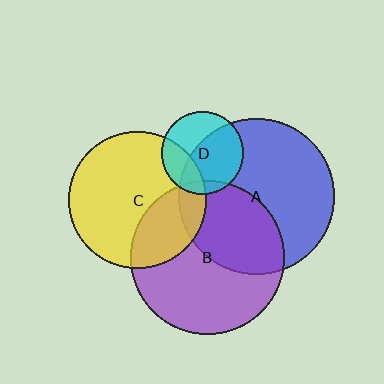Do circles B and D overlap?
Yes.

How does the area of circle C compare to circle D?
Approximately 2.8 times.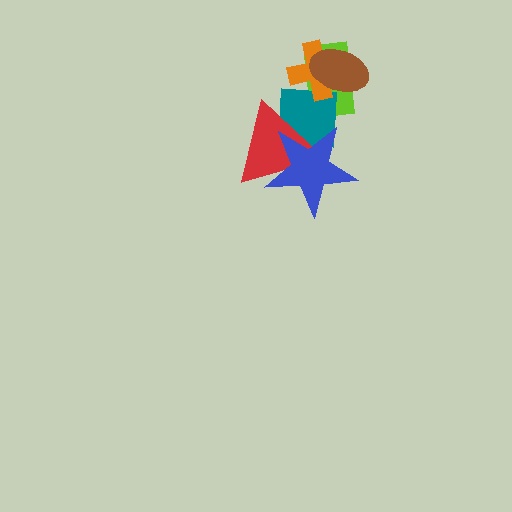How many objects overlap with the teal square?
5 objects overlap with the teal square.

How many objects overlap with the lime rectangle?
3 objects overlap with the lime rectangle.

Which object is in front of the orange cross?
The brown ellipse is in front of the orange cross.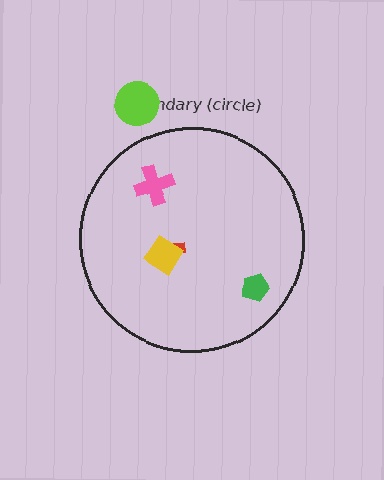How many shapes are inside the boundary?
4 inside, 1 outside.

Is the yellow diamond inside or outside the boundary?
Inside.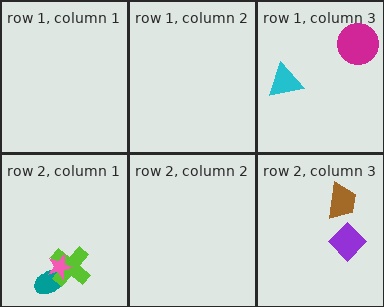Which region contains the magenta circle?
The row 1, column 3 region.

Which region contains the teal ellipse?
The row 2, column 1 region.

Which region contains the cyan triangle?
The row 1, column 3 region.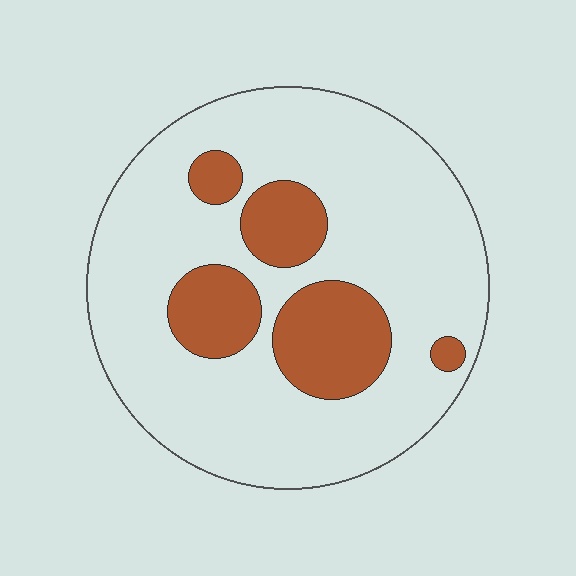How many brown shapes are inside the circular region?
5.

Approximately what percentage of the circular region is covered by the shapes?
Approximately 20%.